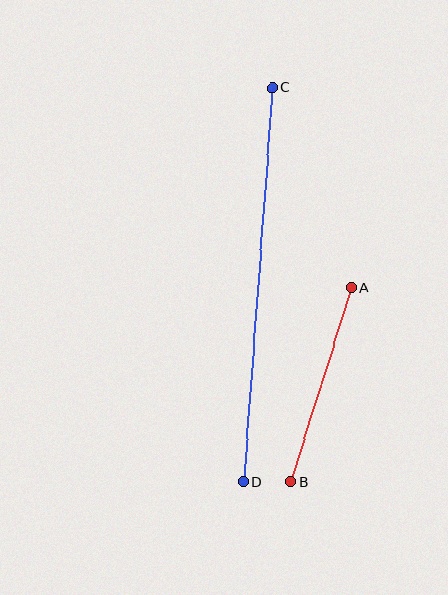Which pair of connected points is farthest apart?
Points C and D are farthest apart.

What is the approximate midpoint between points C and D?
The midpoint is at approximately (257, 285) pixels.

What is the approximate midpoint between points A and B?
The midpoint is at approximately (321, 385) pixels.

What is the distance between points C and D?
The distance is approximately 395 pixels.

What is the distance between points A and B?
The distance is approximately 204 pixels.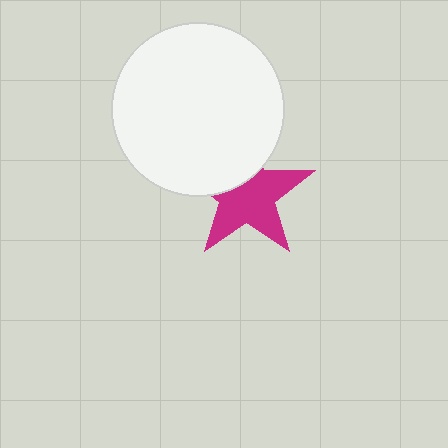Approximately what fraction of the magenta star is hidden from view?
Roughly 34% of the magenta star is hidden behind the white circle.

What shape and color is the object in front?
The object in front is a white circle.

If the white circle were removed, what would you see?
You would see the complete magenta star.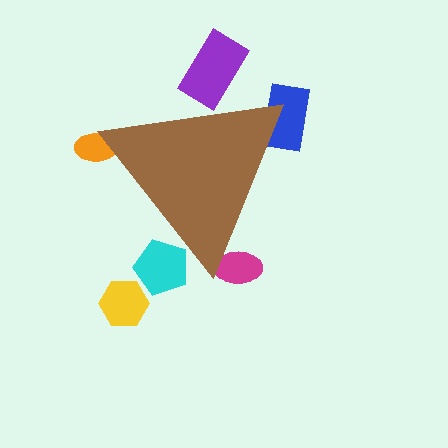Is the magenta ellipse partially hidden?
Yes, the magenta ellipse is partially hidden behind the brown triangle.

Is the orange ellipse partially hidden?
Yes, the orange ellipse is partially hidden behind the brown triangle.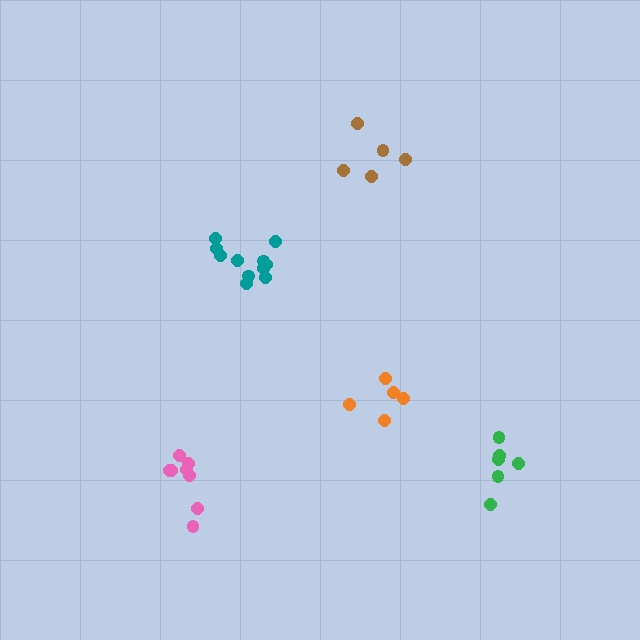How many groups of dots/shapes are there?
There are 5 groups.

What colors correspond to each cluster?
The clusters are colored: green, brown, orange, teal, pink.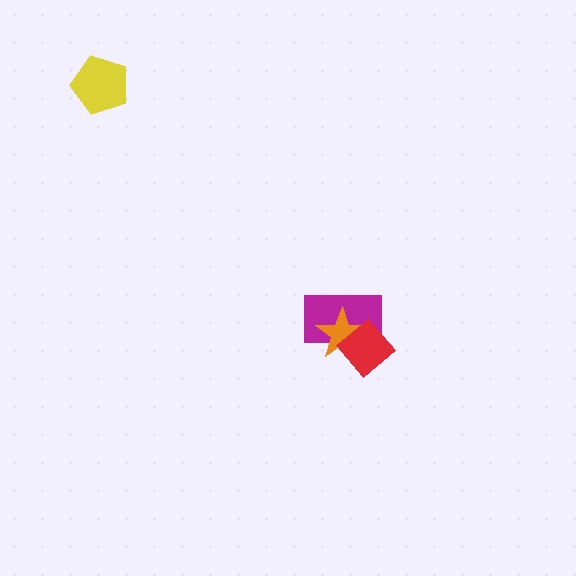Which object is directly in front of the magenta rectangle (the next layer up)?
The orange star is directly in front of the magenta rectangle.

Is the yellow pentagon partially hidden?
No, no other shape covers it.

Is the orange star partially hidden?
Yes, it is partially covered by another shape.